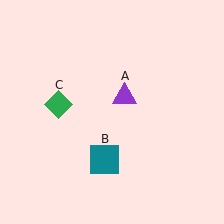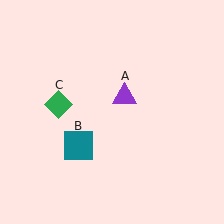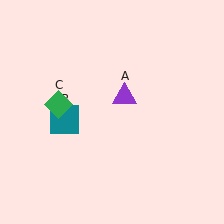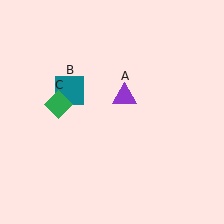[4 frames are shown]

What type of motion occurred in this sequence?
The teal square (object B) rotated clockwise around the center of the scene.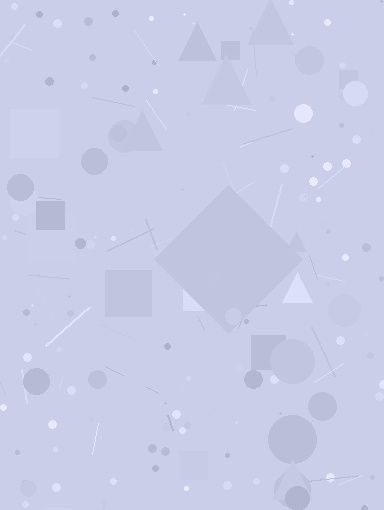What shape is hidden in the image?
A diamond is hidden in the image.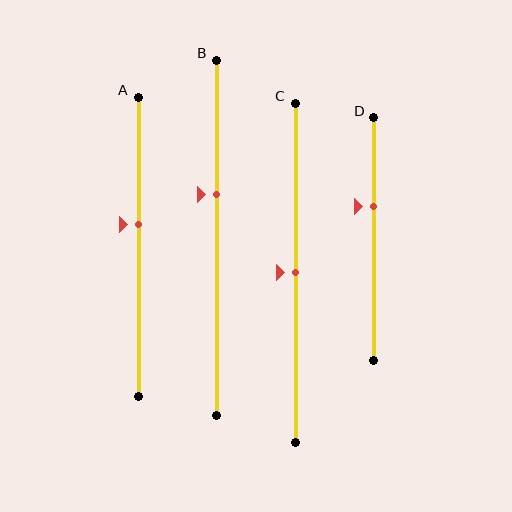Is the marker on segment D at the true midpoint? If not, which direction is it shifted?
No, the marker on segment D is shifted upward by about 14% of the segment length.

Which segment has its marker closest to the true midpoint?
Segment C has its marker closest to the true midpoint.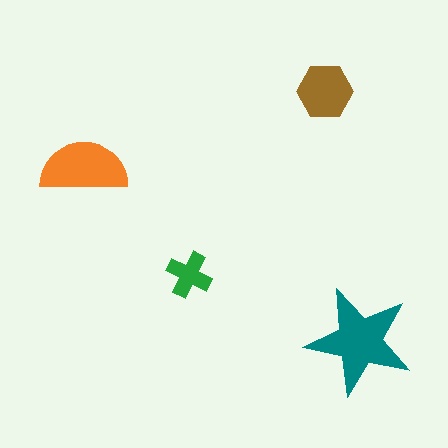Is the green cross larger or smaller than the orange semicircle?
Smaller.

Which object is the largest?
The teal star.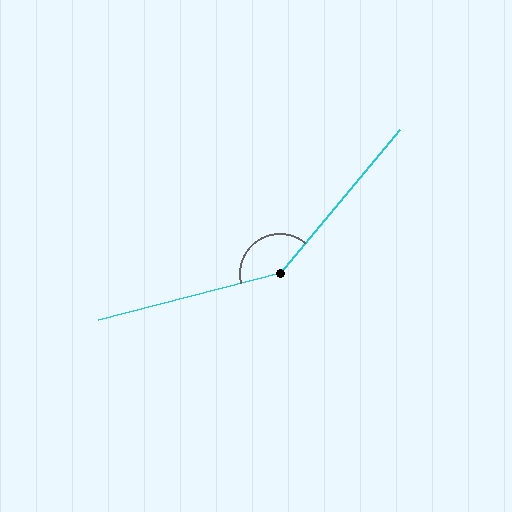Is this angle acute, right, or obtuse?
It is obtuse.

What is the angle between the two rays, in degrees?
Approximately 144 degrees.